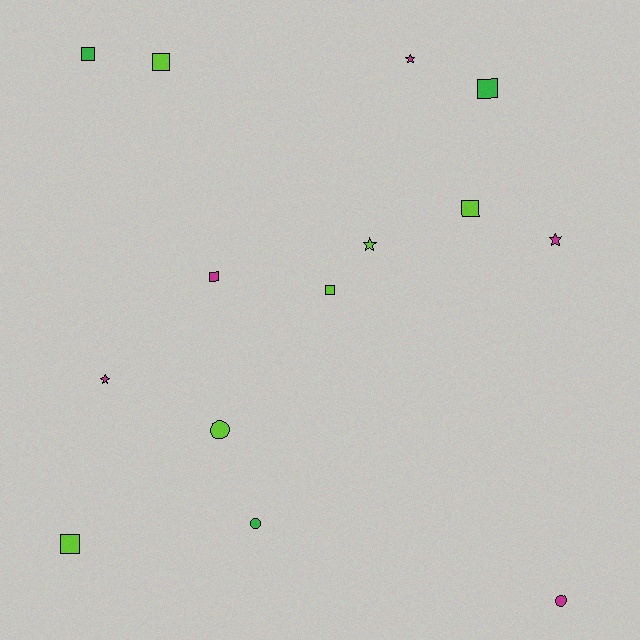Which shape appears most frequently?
Square, with 7 objects.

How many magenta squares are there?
There is 1 magenta square.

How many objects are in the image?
There are 14 objects.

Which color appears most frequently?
Lime, with 6 objects.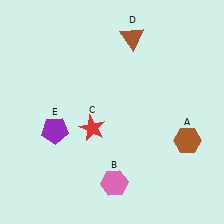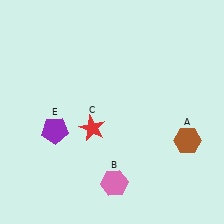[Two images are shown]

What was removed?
The brown triangle (D) was removed in Image 2.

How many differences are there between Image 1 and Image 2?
There is 1 difference between the two images.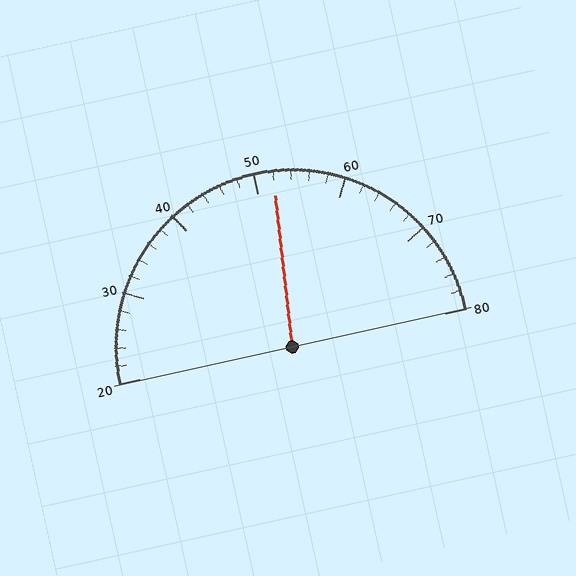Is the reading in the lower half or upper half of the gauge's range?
The reading is in the upper half of the range (20 to 80).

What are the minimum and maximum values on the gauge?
The gauge ranges from 20 to 80.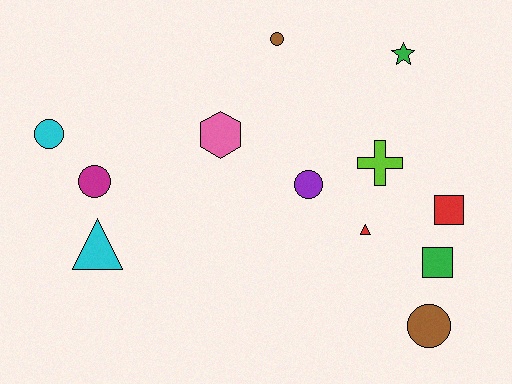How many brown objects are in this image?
There are 2 brown objects.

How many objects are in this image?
There are 12 objects.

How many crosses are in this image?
There is 1 cross.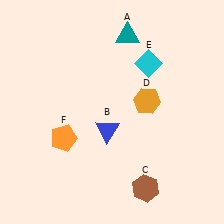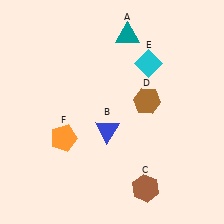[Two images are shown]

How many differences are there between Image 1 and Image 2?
There is 1 difference between the two images.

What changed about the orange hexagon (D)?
In Image 1, D is orange. In Image 2, it changed to brown.